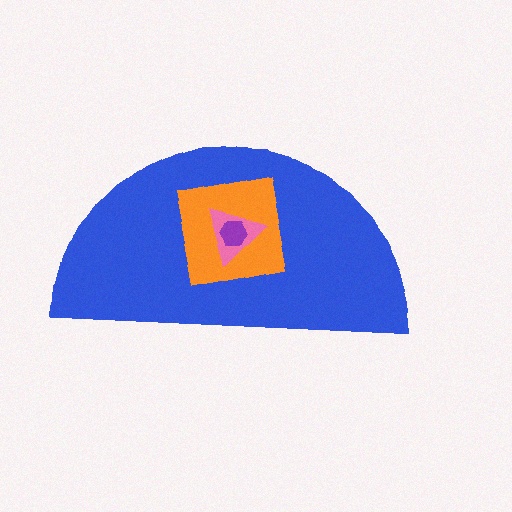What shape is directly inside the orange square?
The pink triangle.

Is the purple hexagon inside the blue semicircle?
Yes.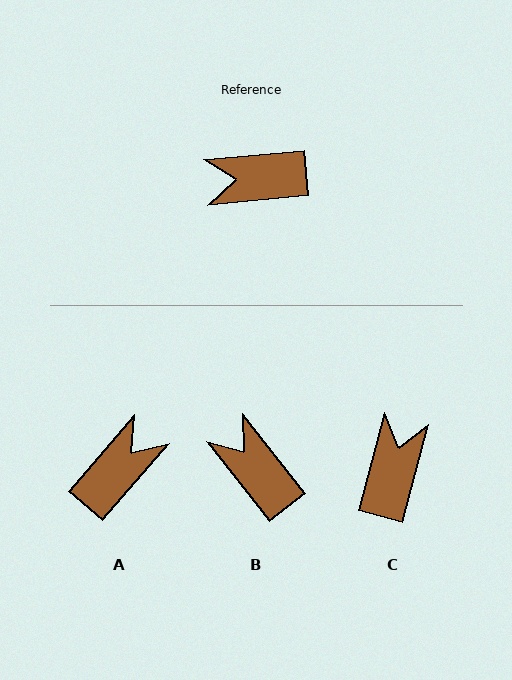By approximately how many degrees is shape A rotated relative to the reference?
Approximately 136 degrees clockwise.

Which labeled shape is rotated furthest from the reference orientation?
A, about 136 degrees away.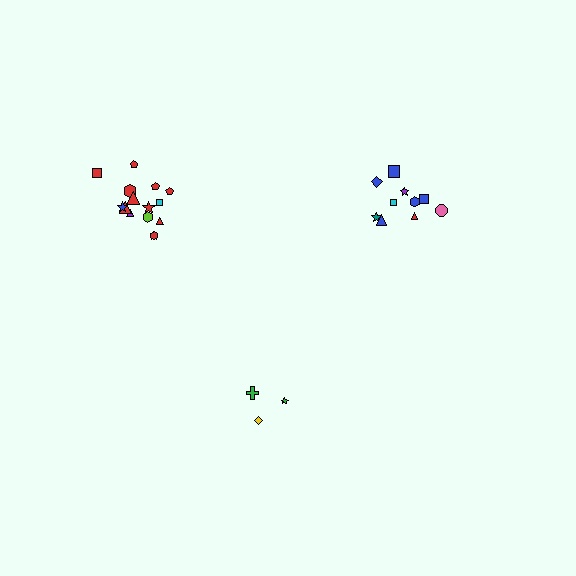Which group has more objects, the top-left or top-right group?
The top-left group.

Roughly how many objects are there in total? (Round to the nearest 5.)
Roughly 30 objects in total.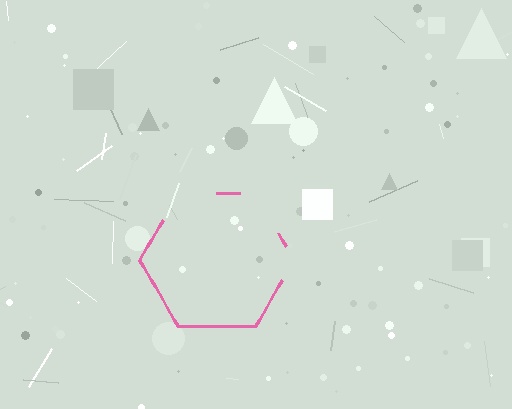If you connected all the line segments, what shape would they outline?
They would outline a hexagon.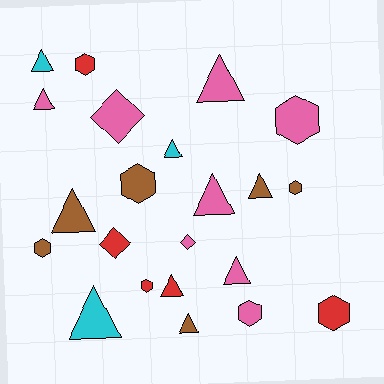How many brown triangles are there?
There are 3 brown triangles.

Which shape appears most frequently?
Triangle, with 11 objects.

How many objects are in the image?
There are 22 objects.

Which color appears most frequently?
Pink, with 8 objects.